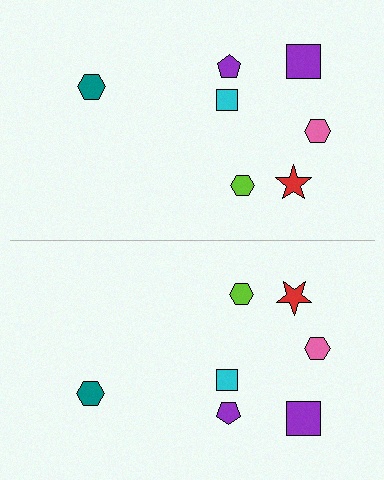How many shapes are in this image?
There are 14 shapes in this image.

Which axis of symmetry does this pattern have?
The pattern has a horizontal axis of symmetry running through the center of the image.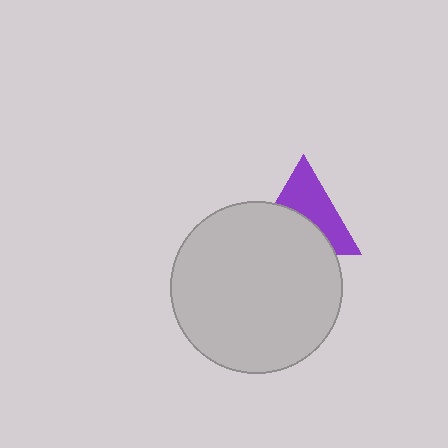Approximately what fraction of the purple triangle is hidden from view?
Roughly 50% of the purple triangle is hidden behind the light gray circle.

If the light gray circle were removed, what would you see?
You would see the complete purple triangle.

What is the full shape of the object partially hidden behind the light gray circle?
The partially hidden object is a purple triangle.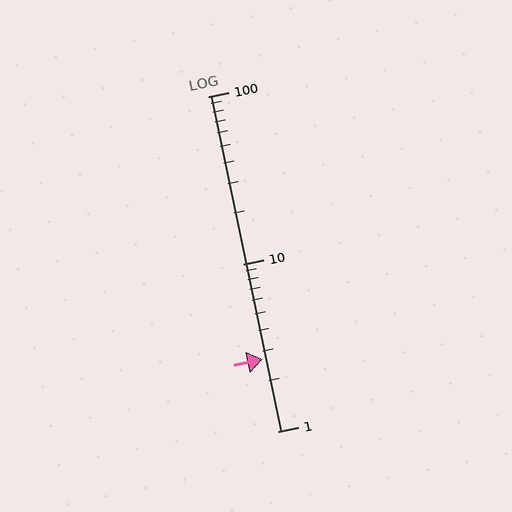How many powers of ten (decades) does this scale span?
The scale spans 2 decades, from 1 to 100.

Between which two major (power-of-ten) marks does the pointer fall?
The pointer is between 1 and 10.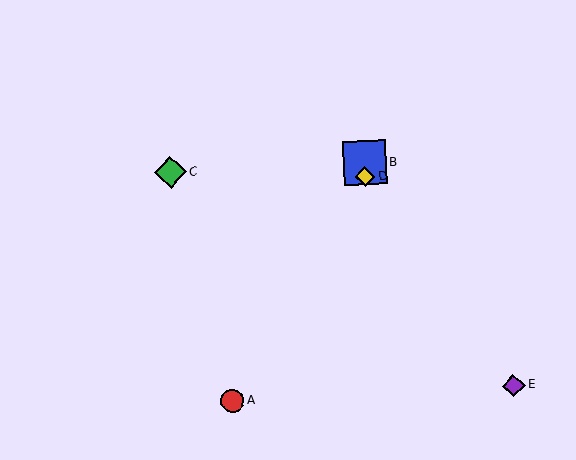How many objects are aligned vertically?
2 objects (B, D) are aligned vertically.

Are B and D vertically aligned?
Yes, both are at x≈365.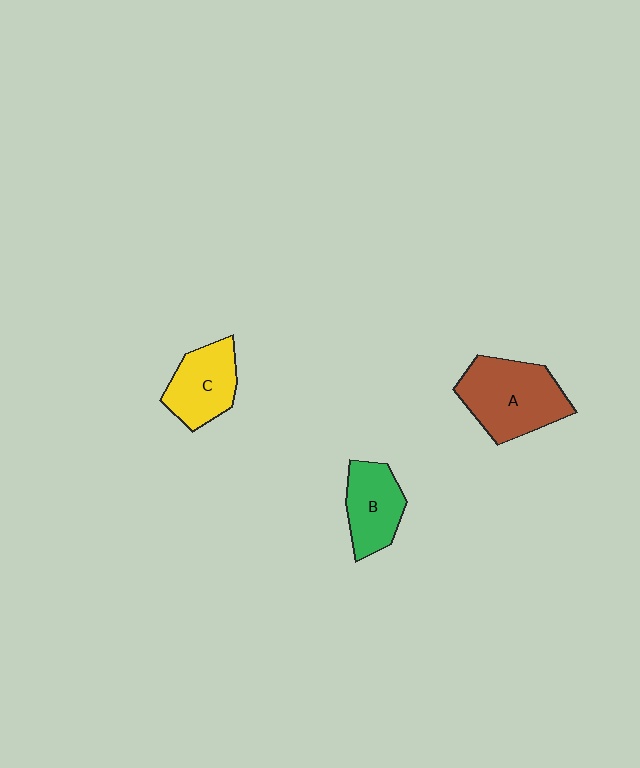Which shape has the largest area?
Shape A (brown).